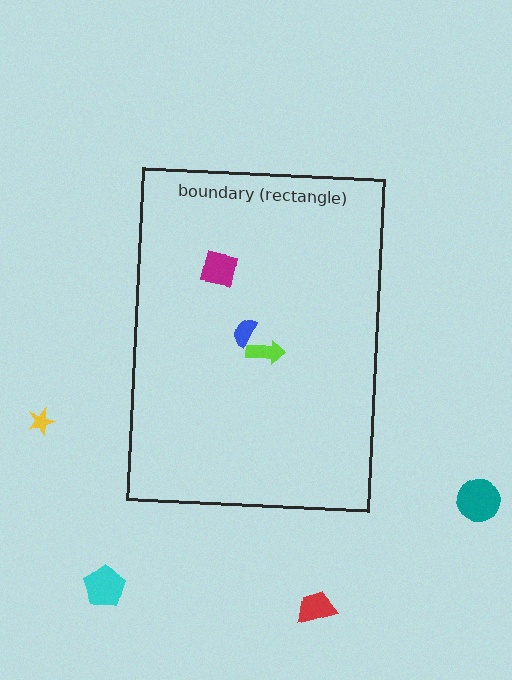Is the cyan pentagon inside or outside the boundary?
Outside.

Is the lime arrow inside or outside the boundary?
Inside.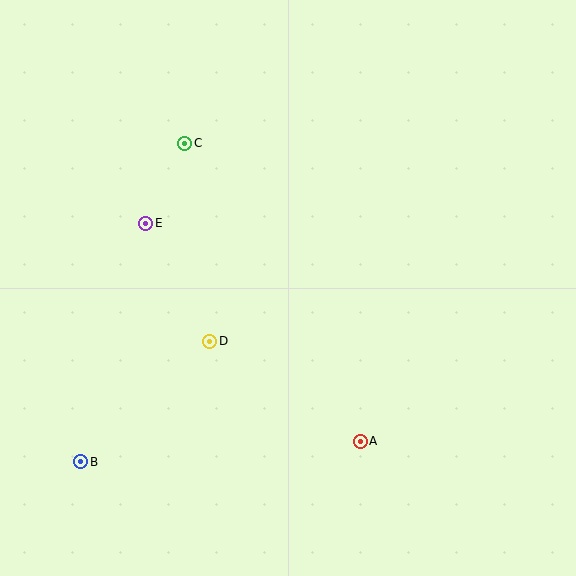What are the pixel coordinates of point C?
Point C is at (185, 143).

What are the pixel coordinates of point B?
Point B is at (81, 462).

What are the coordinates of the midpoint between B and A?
The midpoint between B and A is at (221, 452).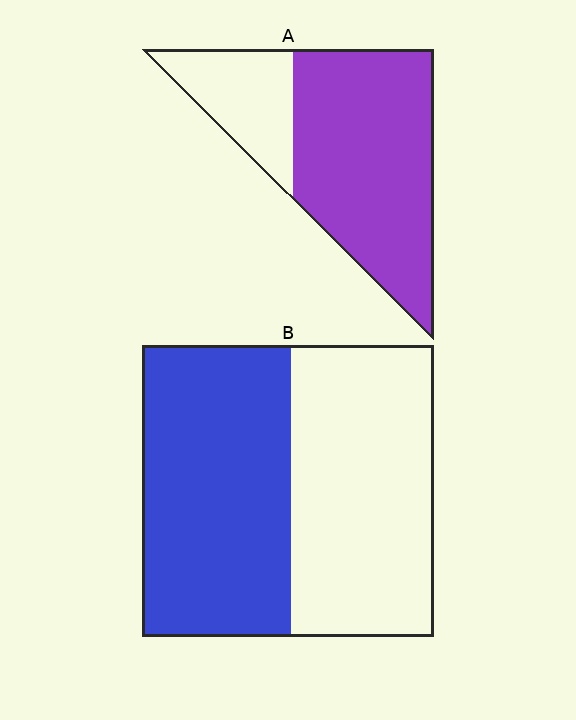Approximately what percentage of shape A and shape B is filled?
A is approximately 75% and B is approximately 50%.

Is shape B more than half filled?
Roughly half.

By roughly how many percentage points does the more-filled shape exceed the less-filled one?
By roughly 20 percentage points (A over B).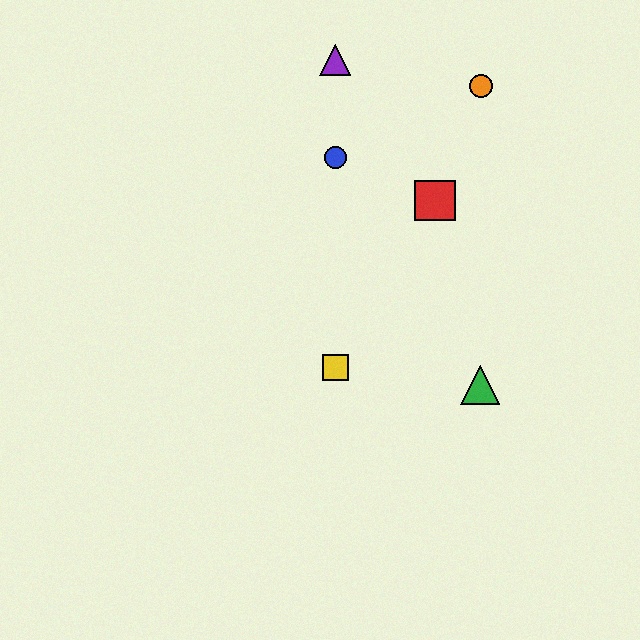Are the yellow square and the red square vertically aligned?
No, the yellow square is at x≈335 and the red square is at x≈435.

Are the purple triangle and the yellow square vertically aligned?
Yes, both are at x≈335.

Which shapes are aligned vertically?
The blue circle, the yellow square, the purple triangle are aligned vertically.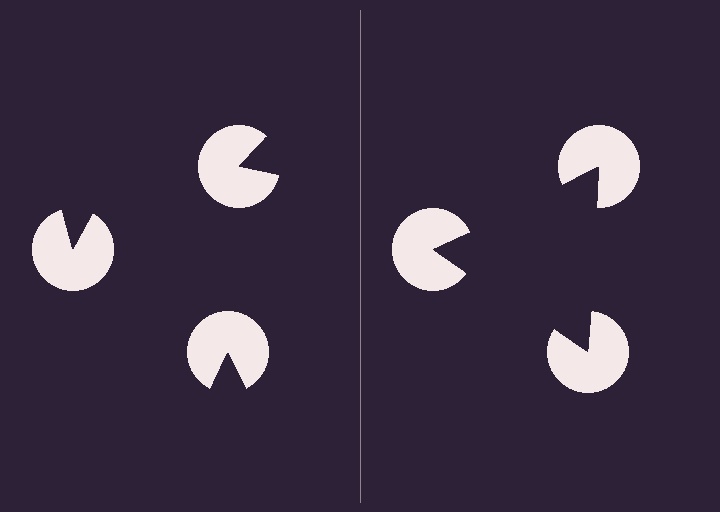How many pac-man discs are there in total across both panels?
6 — 3 on each side.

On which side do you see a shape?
An illusory triangle appears on the right side. On the left side the wedge cuts are rotated, so no coherent shape forms.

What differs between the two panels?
The pac-man discs are positioned identically on both sides; only the wedge orientations differ. On the right they align to a triangle; on the left they are misaligned.